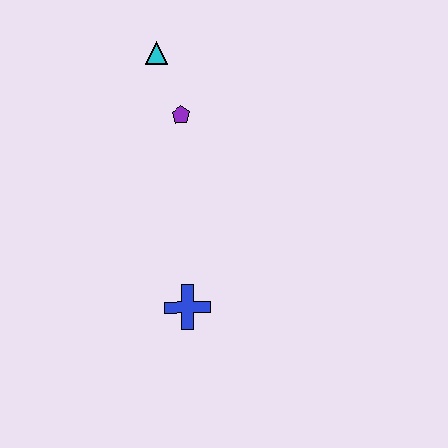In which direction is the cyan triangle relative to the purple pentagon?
The cyan triangle is above the purple pentagon.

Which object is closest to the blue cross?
The purple pentagon is closest to the blue cross.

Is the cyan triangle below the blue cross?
No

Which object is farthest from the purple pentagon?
The blue cross is farthest from the purple pentagon.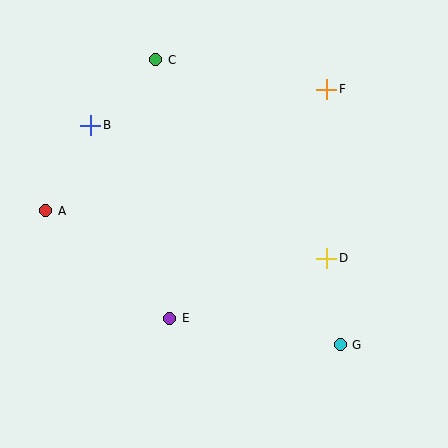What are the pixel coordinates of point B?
Point B is at (91, 125).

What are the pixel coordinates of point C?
Point C is at (156, 60).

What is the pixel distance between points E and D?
The distance between E and D is 168 pixels.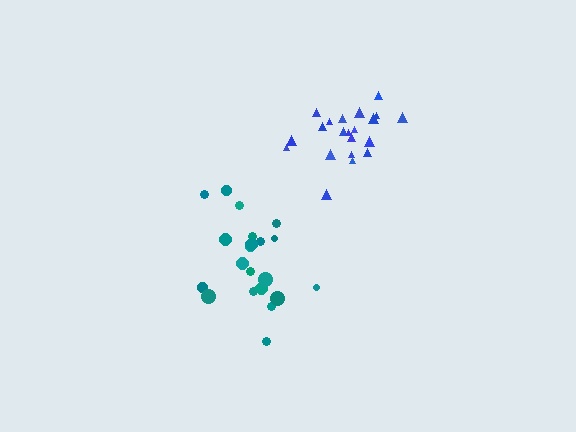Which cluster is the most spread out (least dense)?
Teal.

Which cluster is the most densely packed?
Blue.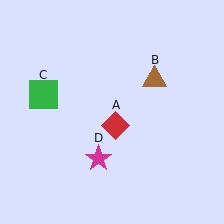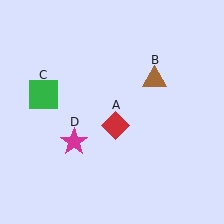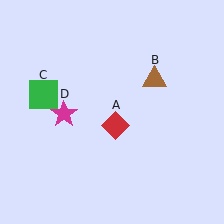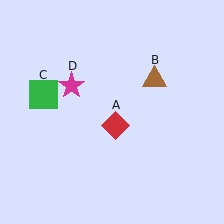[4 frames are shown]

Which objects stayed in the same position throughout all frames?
Red diamond (object A) and brown triangle (object B) and green square (object C) remained stationary.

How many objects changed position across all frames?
1 object changed position: magenta star (object D).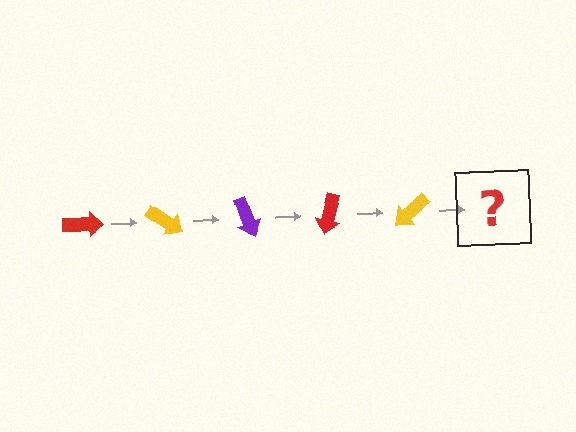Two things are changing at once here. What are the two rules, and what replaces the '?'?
The two rules are that it rotates 35 degrees each step and the color cycles through red, yellow, and purple. The '?' should be a purple arrow, rotated 175 degrees from the start.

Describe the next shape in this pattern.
It should be a purple arrow, rotated 175 degrees from the start.